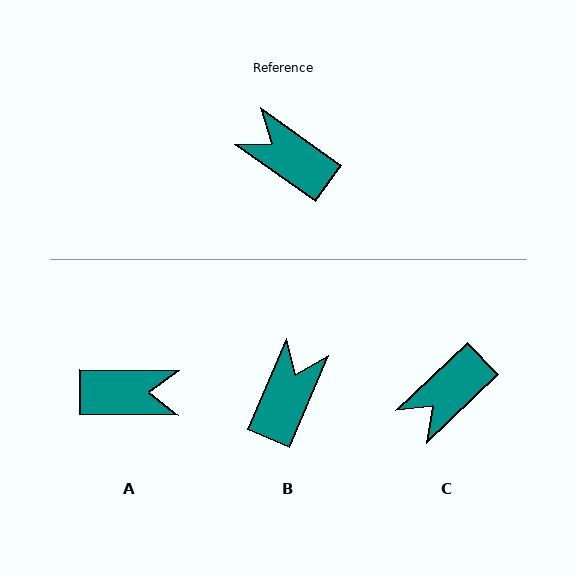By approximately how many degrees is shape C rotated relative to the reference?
Approximately 79 degrees counter-clockwise.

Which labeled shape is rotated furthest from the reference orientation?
A, about 145 degrees away.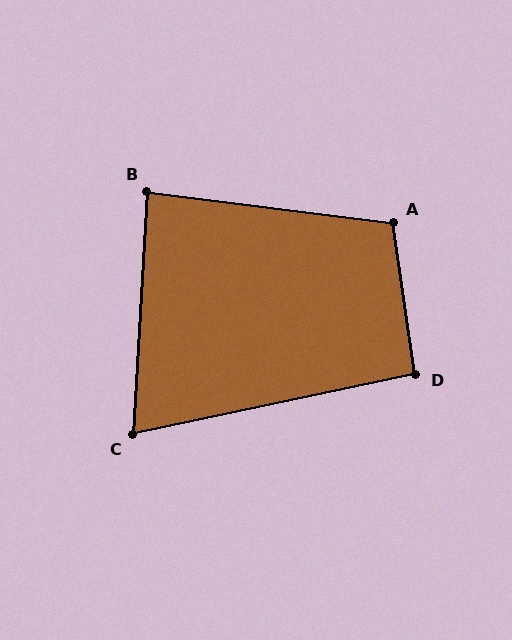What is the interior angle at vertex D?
Approximately 94 degrees (approximately right).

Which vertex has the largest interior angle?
A, at approximately 105 degrees.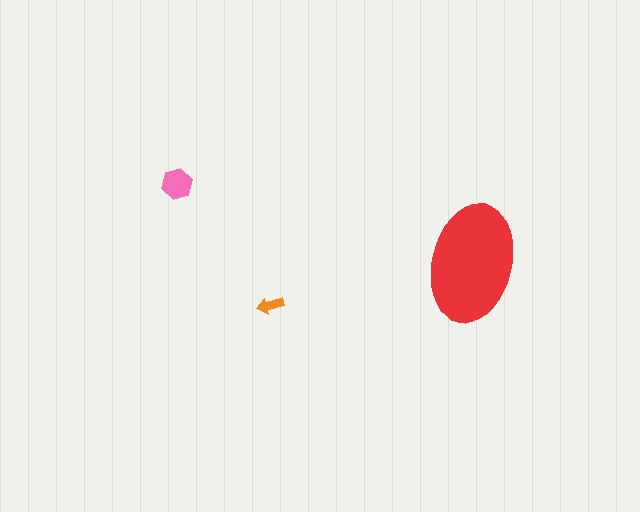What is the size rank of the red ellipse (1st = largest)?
1st.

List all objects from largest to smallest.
The red ellipse, the pink hexagon, the orange arrow.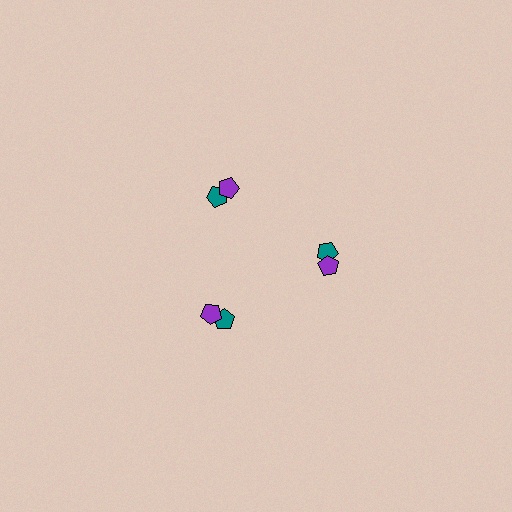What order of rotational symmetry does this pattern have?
This pattern has 3-fold rotational symmetry.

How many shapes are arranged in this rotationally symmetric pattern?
There are 6 shapes, arranged in 3 groups of 2.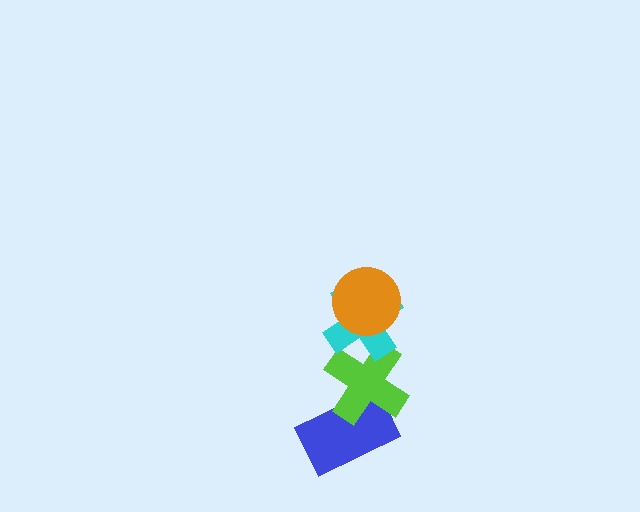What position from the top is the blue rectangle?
The blue rectangle is 4th from the top.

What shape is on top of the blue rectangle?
The lime cross is on top of the blue rectangle.